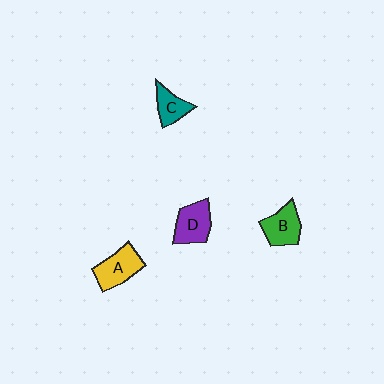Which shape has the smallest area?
Shape C (teal).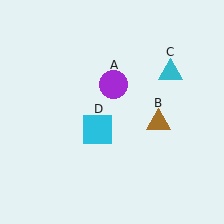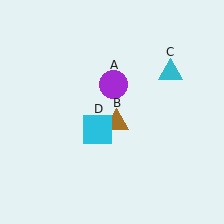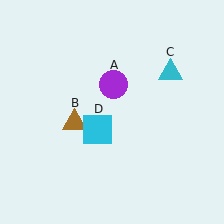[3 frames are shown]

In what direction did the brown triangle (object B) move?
The brown triangle (object B) moved left.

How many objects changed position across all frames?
1 object changed position: brown triangle (object B).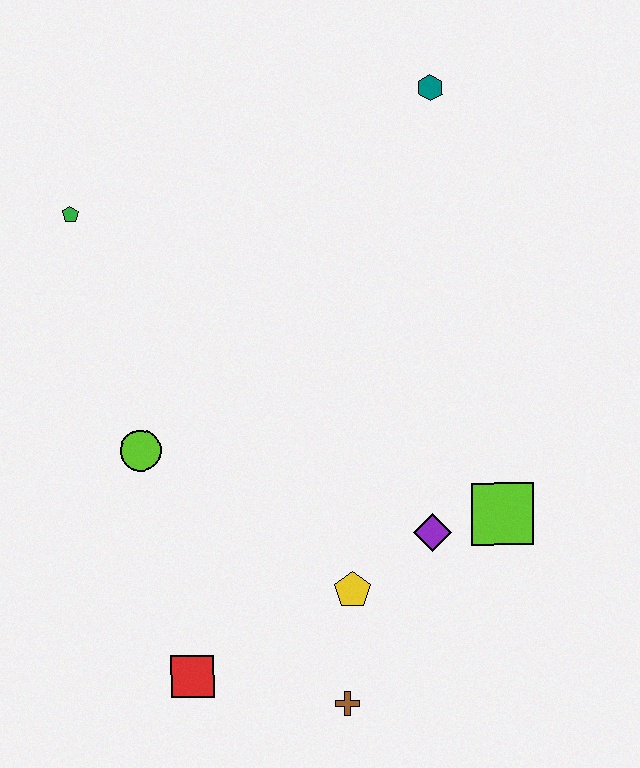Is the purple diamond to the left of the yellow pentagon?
No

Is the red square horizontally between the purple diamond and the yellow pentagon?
No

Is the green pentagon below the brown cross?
No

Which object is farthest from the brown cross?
The teal hexagon is farthest from the brown cross.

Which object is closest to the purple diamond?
The lime square is closest to the purple diamond.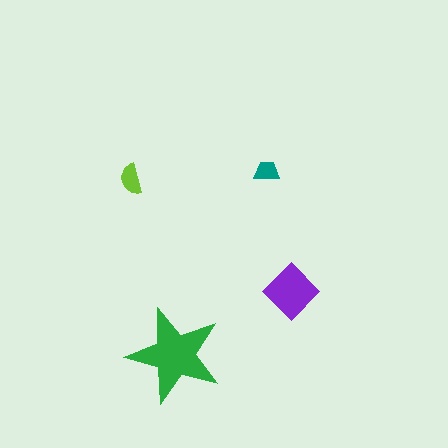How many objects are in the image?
There are 4 objects in the image.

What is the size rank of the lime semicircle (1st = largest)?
3rd.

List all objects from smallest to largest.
The teal trapezoid, the lime semicircle, the purple diamond, the green star.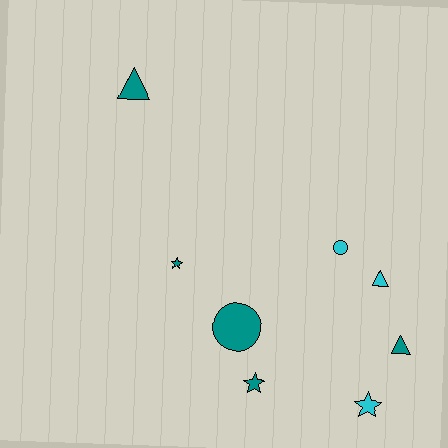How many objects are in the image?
There are 8 objects.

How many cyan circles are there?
There is 1 cyan circle.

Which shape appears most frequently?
Triangle, with 3 objects.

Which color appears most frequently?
Teal, with 5 objects.